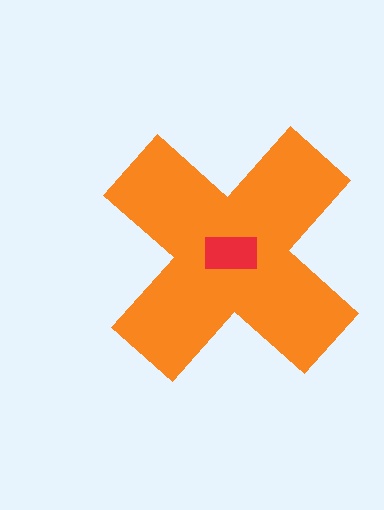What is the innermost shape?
The red rectangle.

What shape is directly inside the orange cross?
The red rectangle.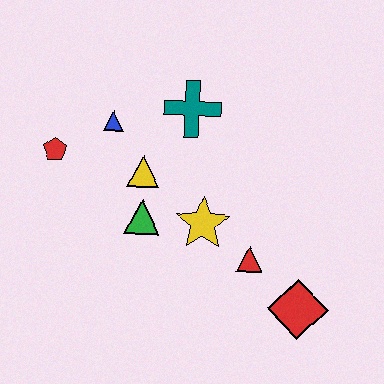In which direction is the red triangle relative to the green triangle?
The red triangle is to the right of the green triangle.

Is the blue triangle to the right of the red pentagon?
Yes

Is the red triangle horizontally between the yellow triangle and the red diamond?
Yes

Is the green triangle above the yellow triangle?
No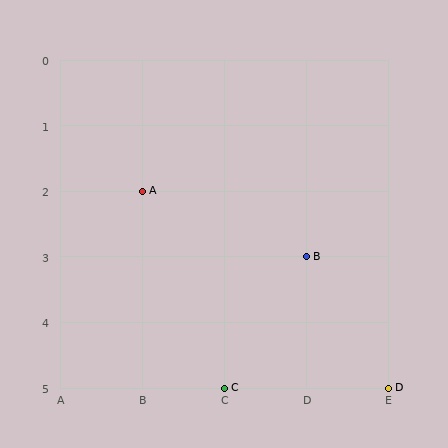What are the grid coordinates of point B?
Point B is at grid coordinates (D, 3).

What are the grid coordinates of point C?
Point C is at grid coordinates (C, 5).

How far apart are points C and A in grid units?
Points C and A are 1 column and 3 rows apart (about 3.2 grid units diagonally).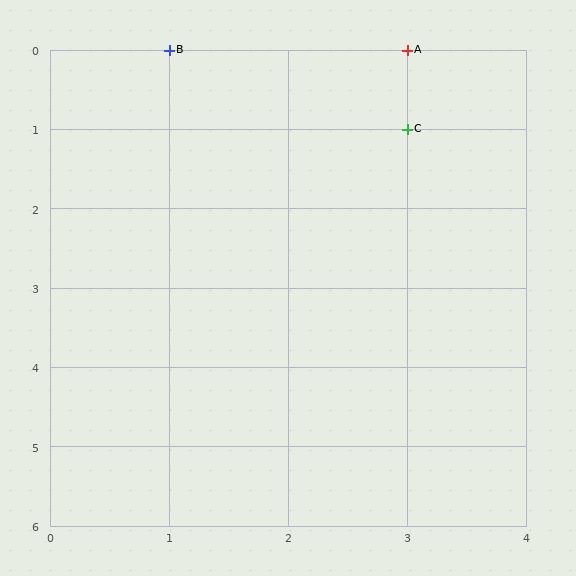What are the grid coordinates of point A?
Point A is at grid coordinates (3, 0).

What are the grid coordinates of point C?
Point C is at grid coordinates (3, 1).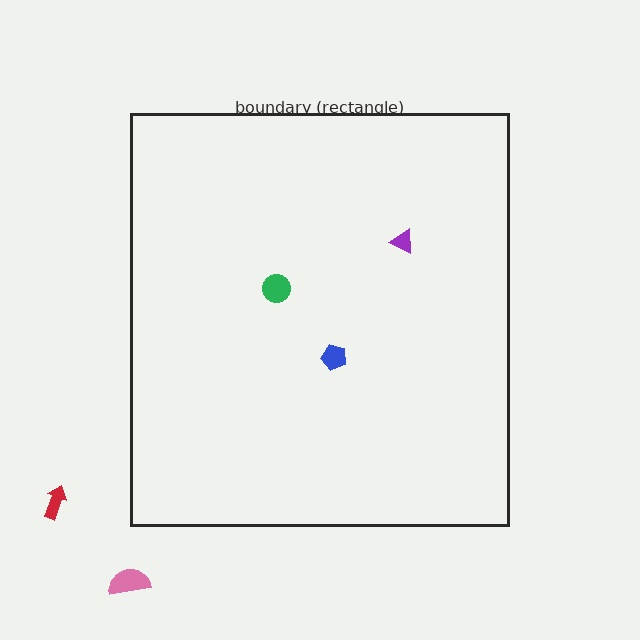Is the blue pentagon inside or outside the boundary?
Inside.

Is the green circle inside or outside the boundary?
Inside.